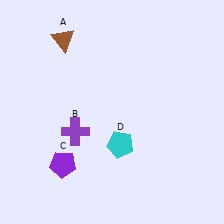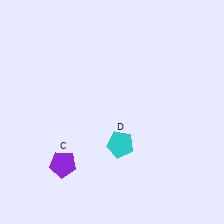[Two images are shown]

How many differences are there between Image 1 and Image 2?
There are 2 differences between the two images.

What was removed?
The brown triangle (A), the purple cross (B) were removed in Image 2.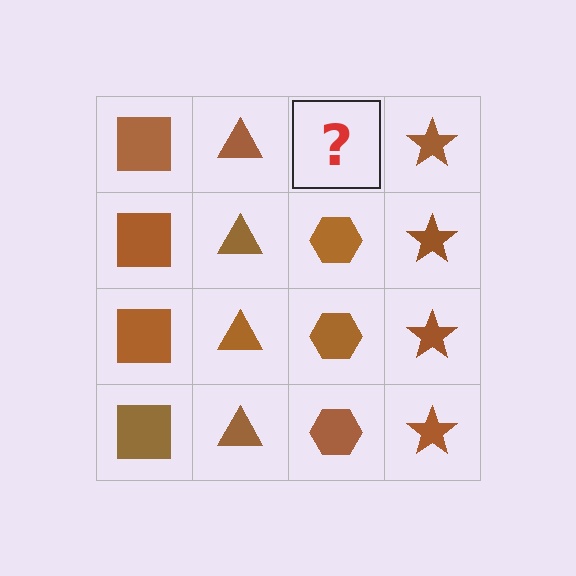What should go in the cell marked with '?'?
The missing cell should contain a brown hexagon.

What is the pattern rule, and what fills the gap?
The rule is that each column has a consistent shape. The gap should be filled with a brown hexagon.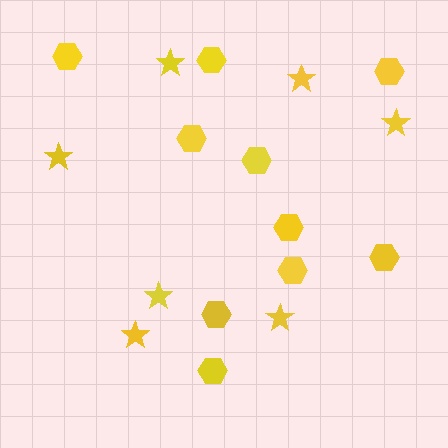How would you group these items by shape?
There are 2 groups: one group of hexagons (10) and one group of stars (7).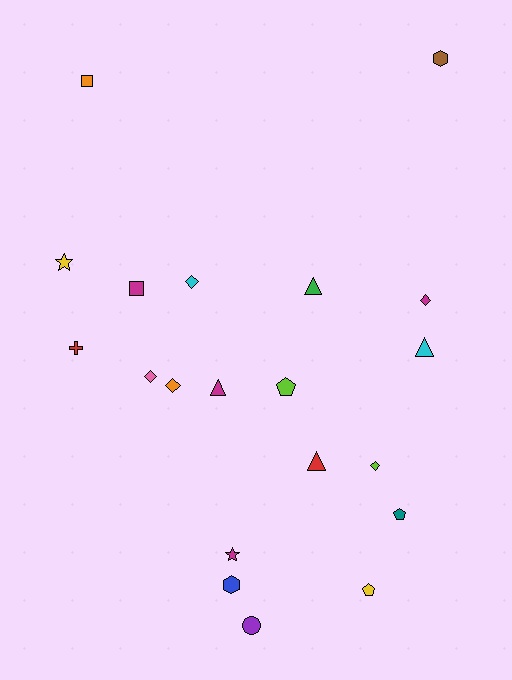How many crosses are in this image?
There is 1 cross.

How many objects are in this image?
There are 20 objects.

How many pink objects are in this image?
There is 1 pink object.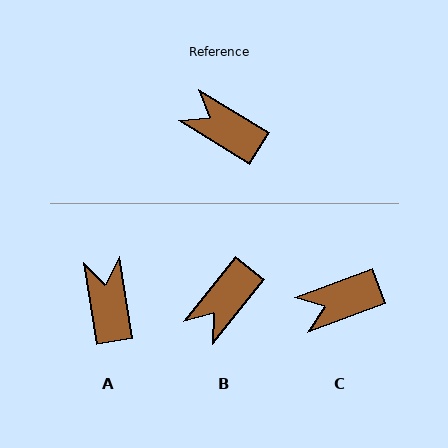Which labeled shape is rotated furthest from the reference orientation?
B, about 83 degrees away.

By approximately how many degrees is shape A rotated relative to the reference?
Approximately 50 degrees clockwise.